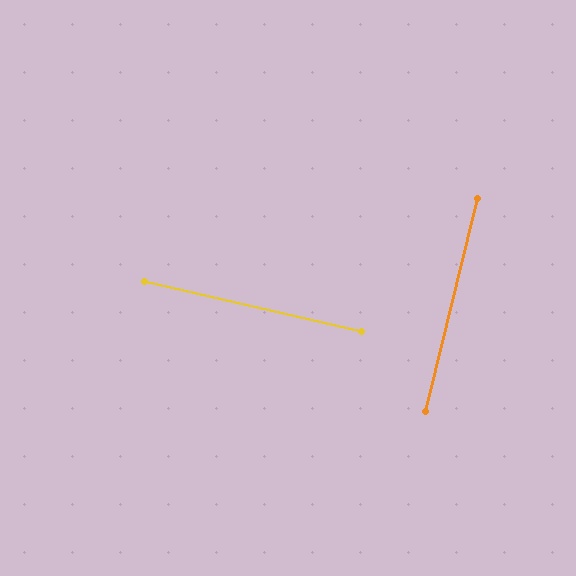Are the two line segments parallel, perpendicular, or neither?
Perpendicular — they meet at approximately 89°.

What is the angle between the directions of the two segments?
Approximately 89 degrees.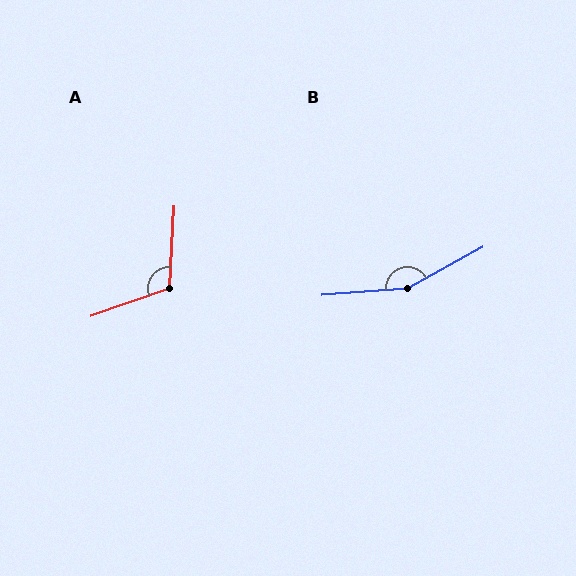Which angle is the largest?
B, at approximately 155 degrees.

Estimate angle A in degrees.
Approximately 112 degrees.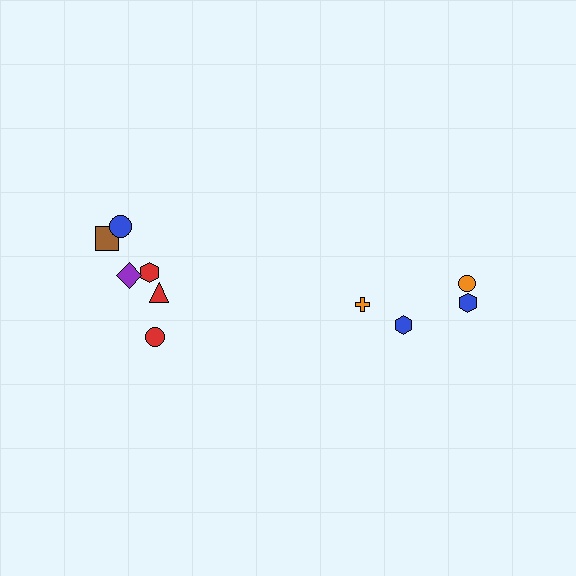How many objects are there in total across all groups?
There are 10 objects.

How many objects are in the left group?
There are 6 objects.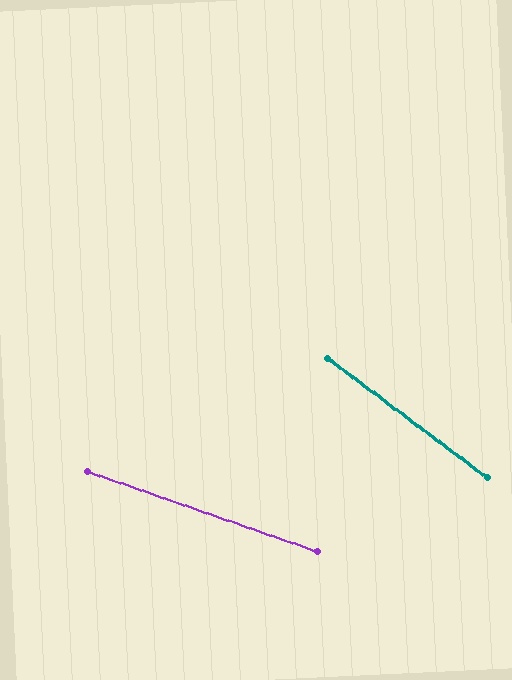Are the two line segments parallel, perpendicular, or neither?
Neither parallel nor perpendicular — they differ by about 18°.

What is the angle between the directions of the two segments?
Approximately 18 degrees.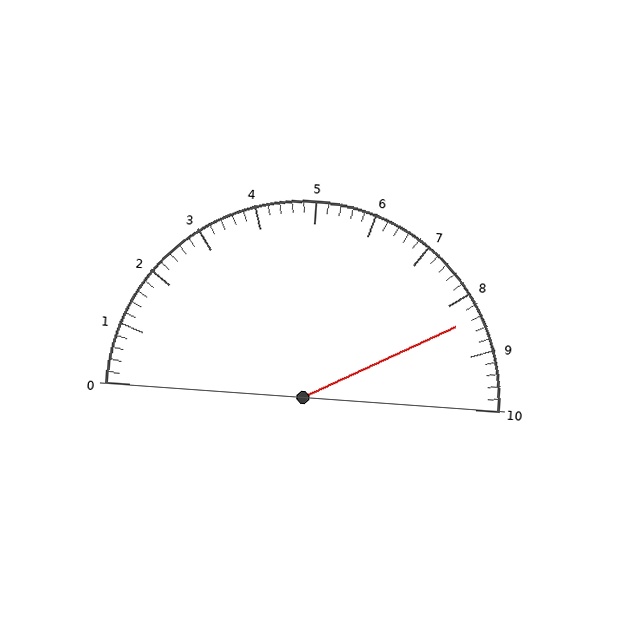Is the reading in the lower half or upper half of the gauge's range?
The reading is in the upper half of the range (0 to 10).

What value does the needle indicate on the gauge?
The needle indicates approximately 8.4.